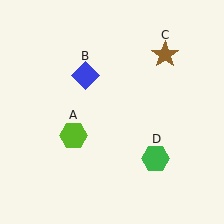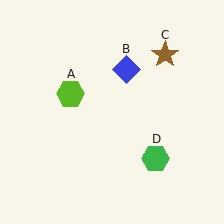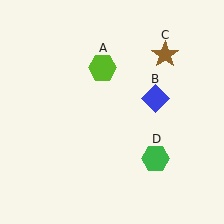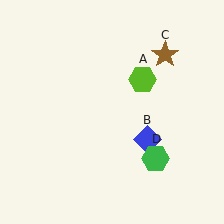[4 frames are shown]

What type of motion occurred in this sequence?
The lime hexagon (object A), blue diamond (object B) rotated clockwise around the center of the scene.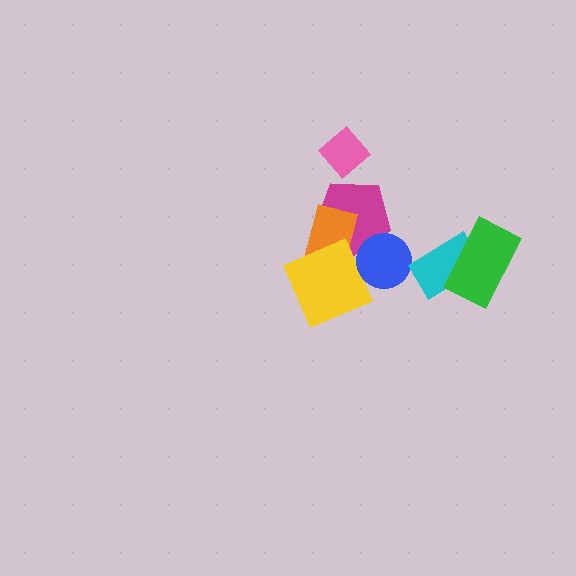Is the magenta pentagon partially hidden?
Yes, it is partially covered by another shape.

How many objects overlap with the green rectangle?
1 object overlaps with the green rectangle.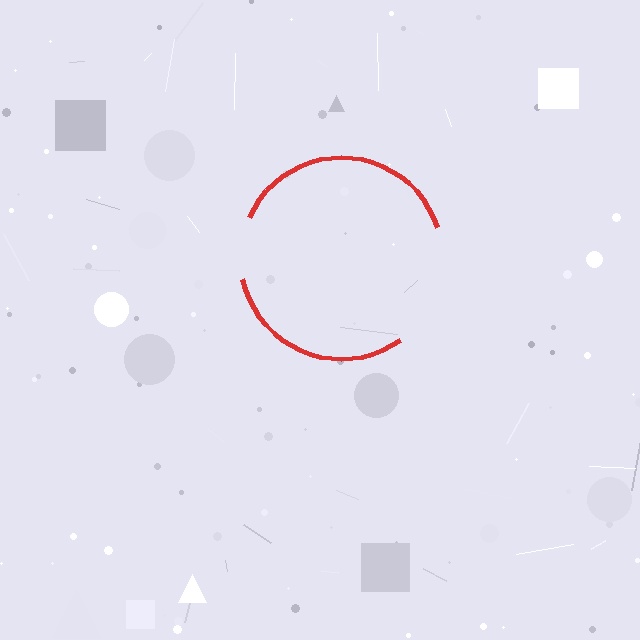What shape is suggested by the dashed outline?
The dashed outline suggests a circle.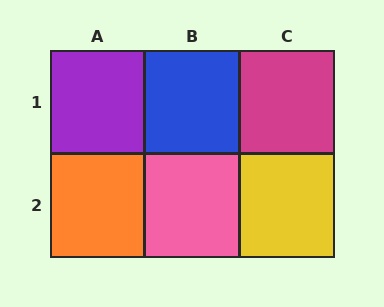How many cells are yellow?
1 cell is yellow.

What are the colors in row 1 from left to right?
Purple, blue, magenta.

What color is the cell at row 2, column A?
Orange.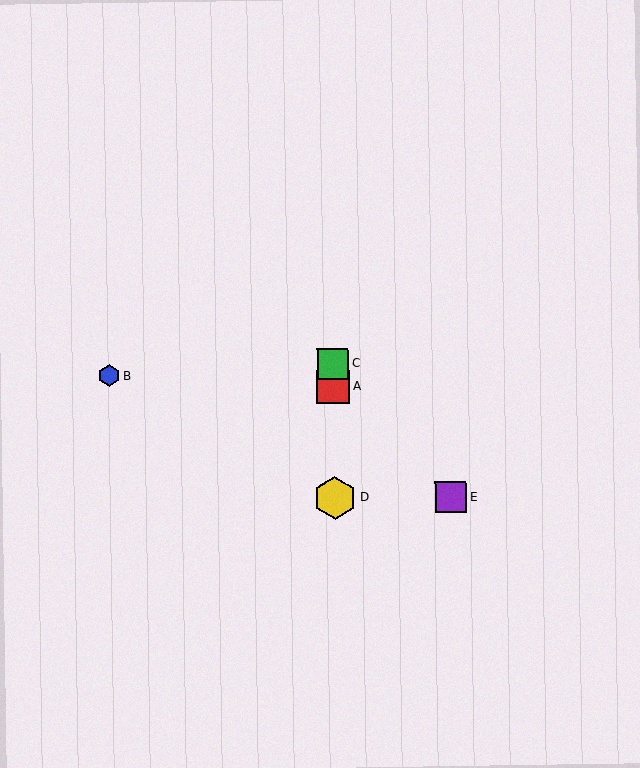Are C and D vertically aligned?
Yes, both are at x≈333.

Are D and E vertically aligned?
No, D is at x≈335 and E is at x≈451.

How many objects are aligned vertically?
3 objects (A, C, D) are aligned vertically.